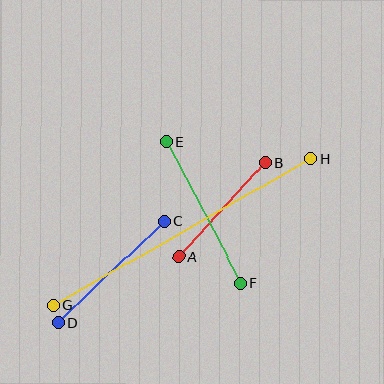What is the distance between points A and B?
The distance is approximately 128 pixels.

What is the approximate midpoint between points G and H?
The midpoint is at approximately (182, 232) pixels.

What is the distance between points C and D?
The distance is approximately 147 pixels.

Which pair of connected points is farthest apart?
Points G and H are farthest apart.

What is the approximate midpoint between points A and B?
The midpoint is at approximately (222, 209) pixels.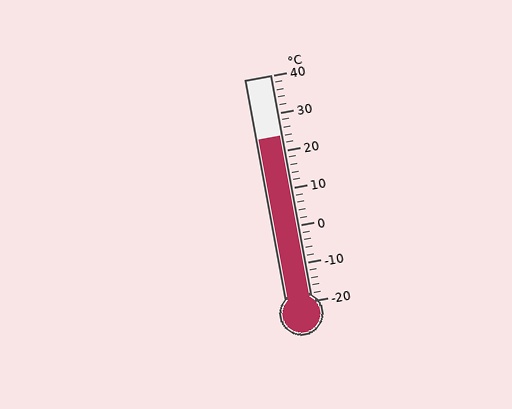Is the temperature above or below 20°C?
The temperature is above 20°C.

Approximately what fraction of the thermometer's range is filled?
The thermometer is filled to approximately 75% of its range.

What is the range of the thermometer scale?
The thermometer scale ranges from -20°C to 40°C.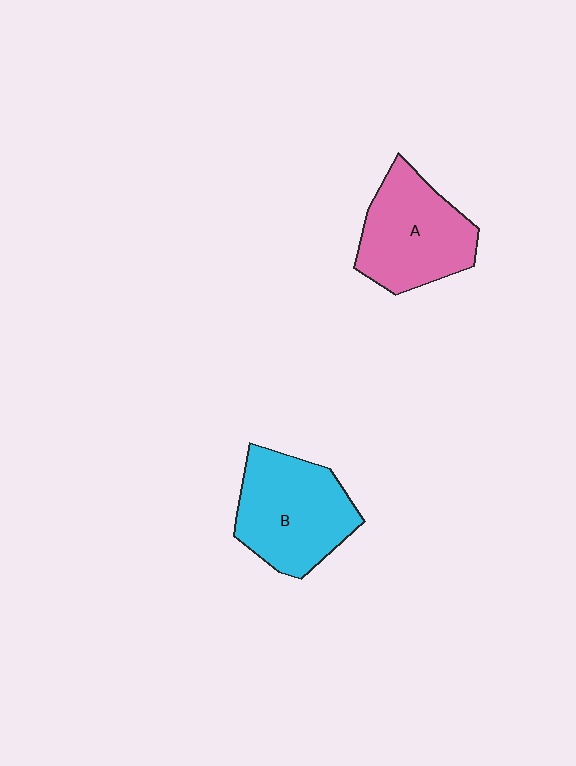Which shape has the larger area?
Shape B (cyan).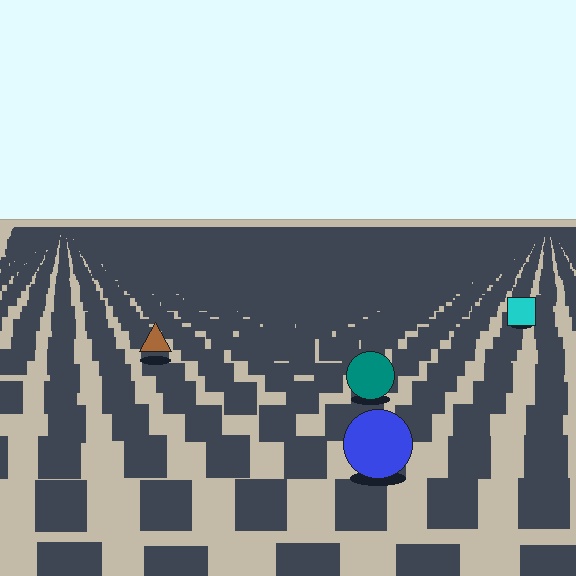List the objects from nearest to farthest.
From nearest to farthest: the blue circle, the teal circle, the brown triangle, the cyan square.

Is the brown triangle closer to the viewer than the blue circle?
No. The blue circle is closer — you can tell from the texture gradient: the ground texture is coarser near it.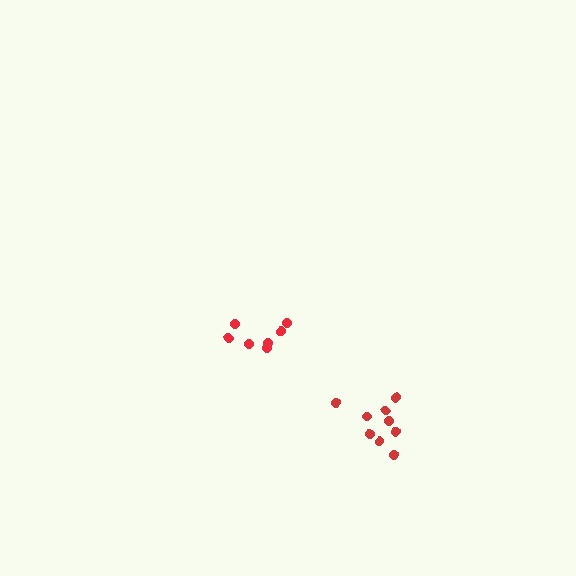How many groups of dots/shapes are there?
There are 2 groups.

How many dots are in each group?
Group 1: 9 dots, Group 2: 7 dots (16 total).